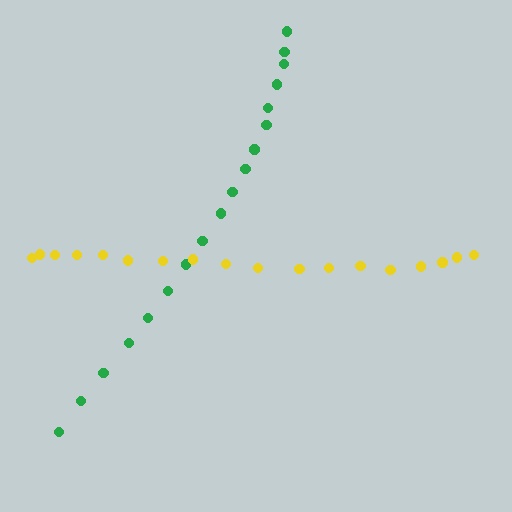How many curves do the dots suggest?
There are 2 distinct paths.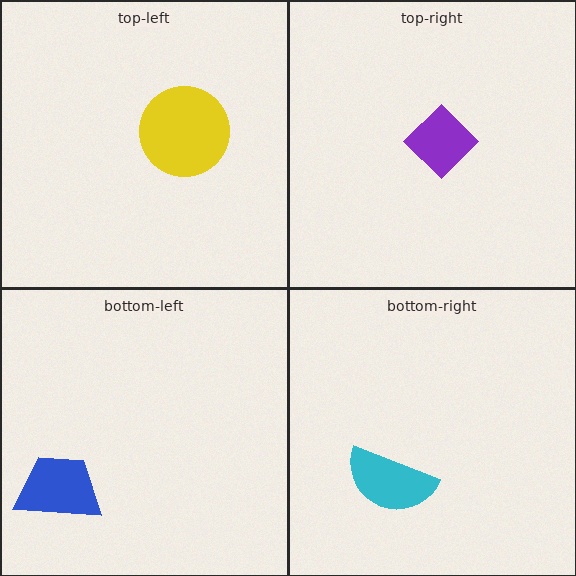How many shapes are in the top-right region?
1.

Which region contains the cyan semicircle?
The bottom-right region.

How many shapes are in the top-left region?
1.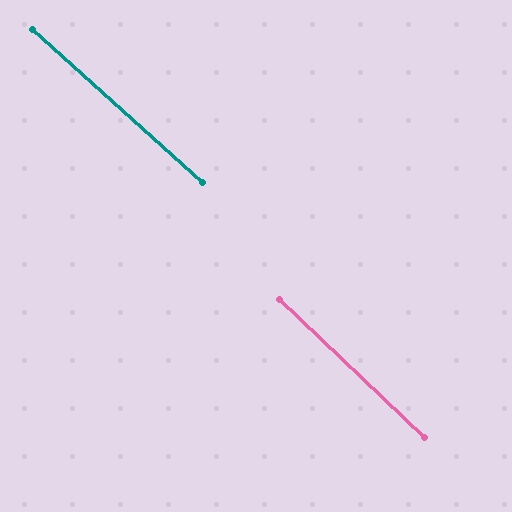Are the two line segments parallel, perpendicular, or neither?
Parallel — their directions differ by only 1.6°.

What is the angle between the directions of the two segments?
Approximately 2 degrees.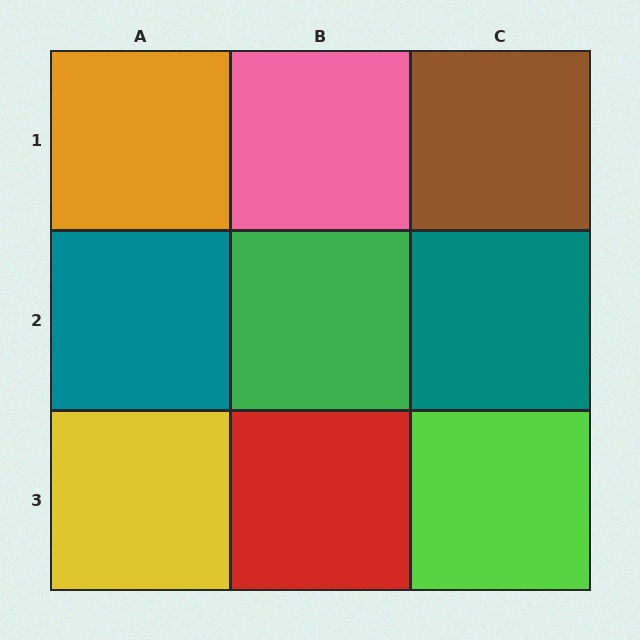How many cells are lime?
1 cell is lime.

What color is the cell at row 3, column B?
Red.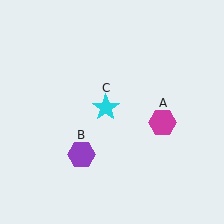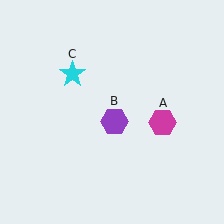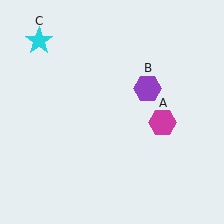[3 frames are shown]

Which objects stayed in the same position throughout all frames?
Magenta hexagon (object A) remained stationary.